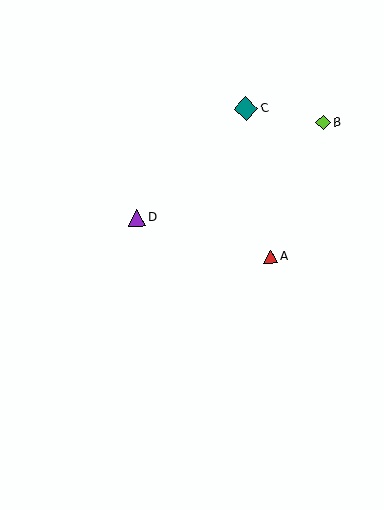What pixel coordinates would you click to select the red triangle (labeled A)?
Click at (270, 257) to select the red triangle A.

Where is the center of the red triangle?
The center of the red triangle is at (270, 257).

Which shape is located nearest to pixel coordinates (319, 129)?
The lime diamond (labeled B) at (323, 123) is nearest to that location.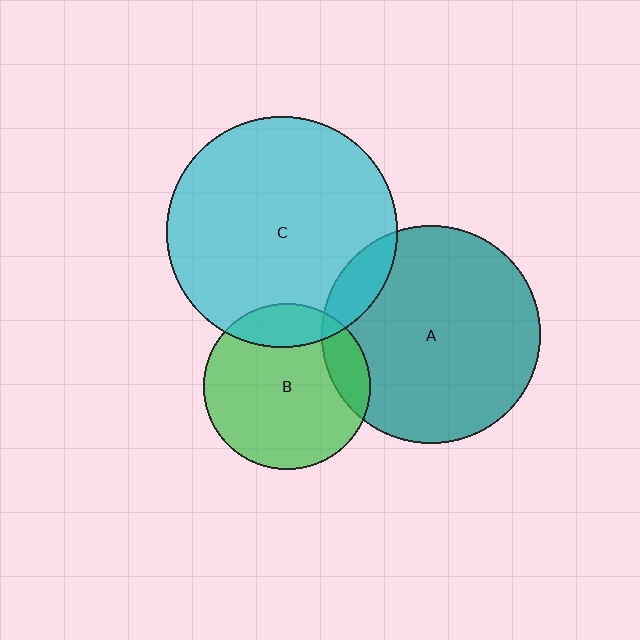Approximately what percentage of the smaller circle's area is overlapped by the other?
Approximately 15%.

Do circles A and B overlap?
Yes.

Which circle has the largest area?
Circle C (cyan).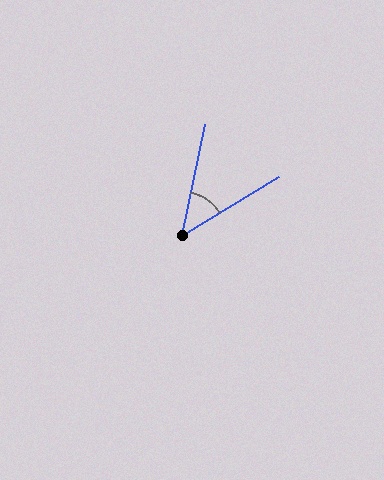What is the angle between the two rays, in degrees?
Approximately 47 degrees.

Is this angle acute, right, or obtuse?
It is acute.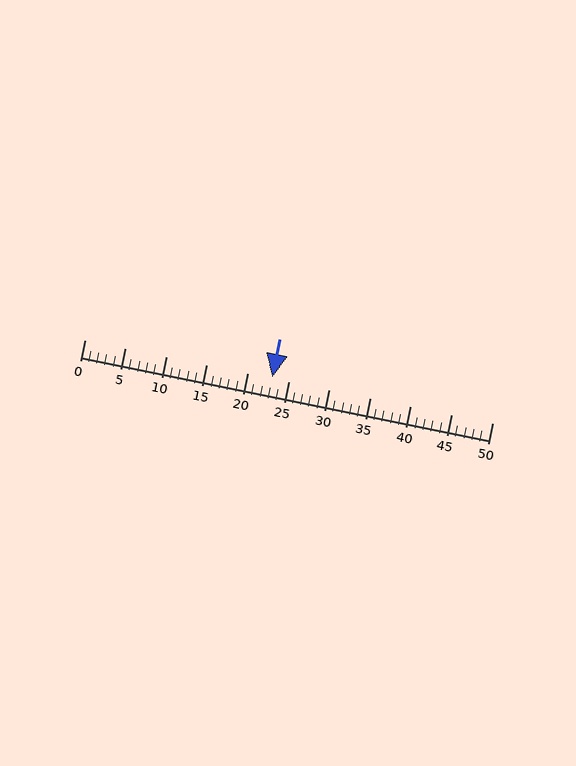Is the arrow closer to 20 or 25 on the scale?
The arrow is closer to 25.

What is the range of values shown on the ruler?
The ruler shows values from 0 to 50.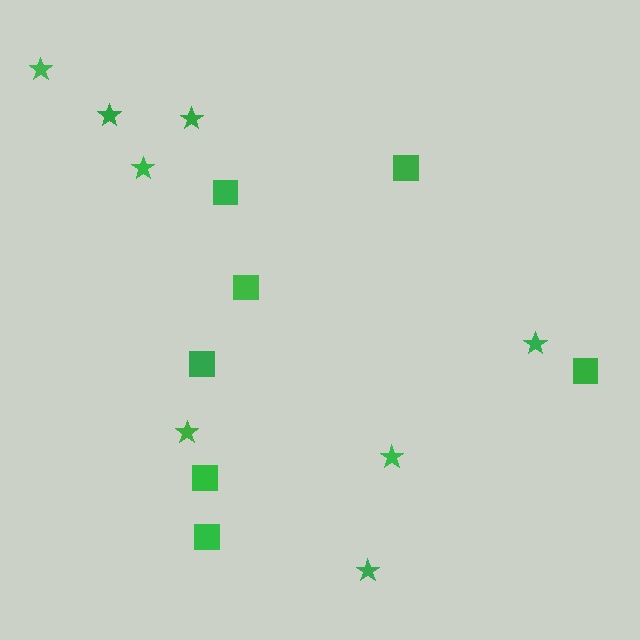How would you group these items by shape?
There are 2 groups: one group of stars (8) and one group of squares (7).